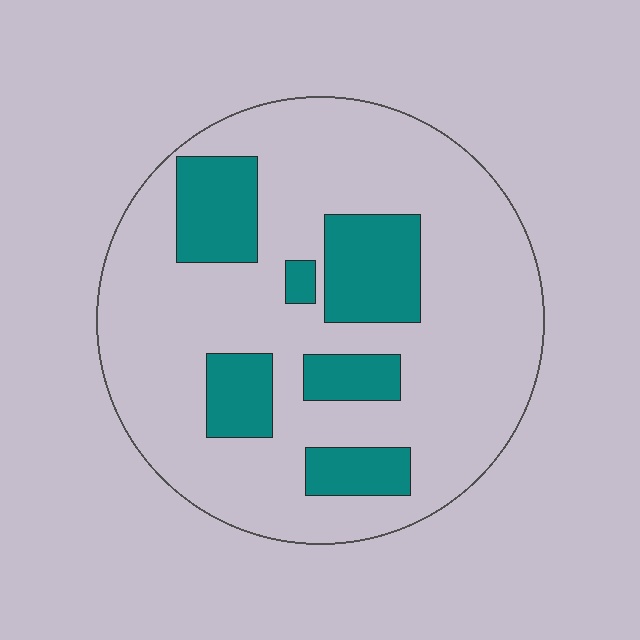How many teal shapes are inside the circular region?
6.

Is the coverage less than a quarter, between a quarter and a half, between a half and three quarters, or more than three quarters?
Less than a quarter.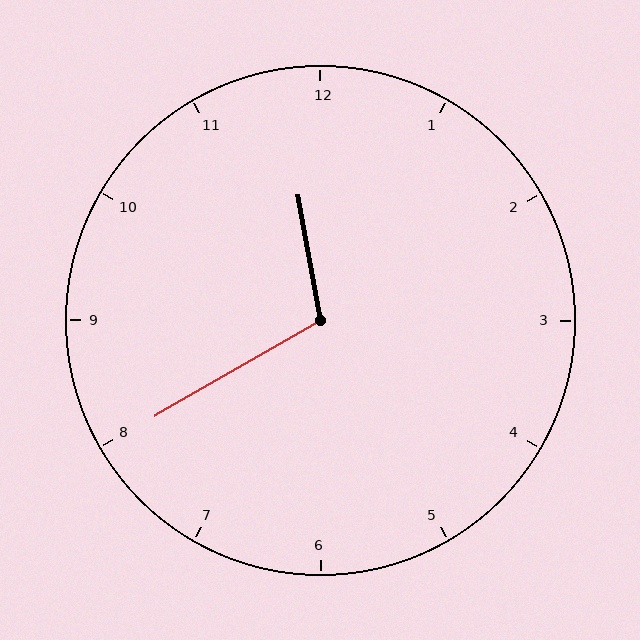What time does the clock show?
11:40.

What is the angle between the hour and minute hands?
Approximately 110 degrees.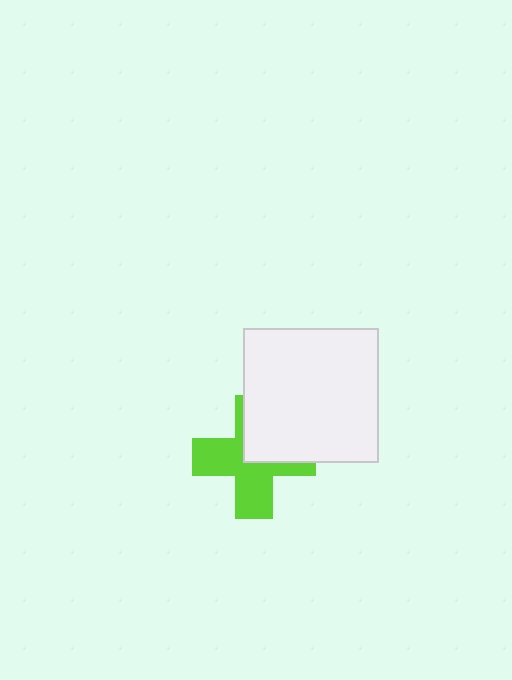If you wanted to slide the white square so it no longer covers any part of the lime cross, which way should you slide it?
Slide it toward the upper-right — that is the most direct way to separate the two shapes.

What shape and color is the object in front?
The object in front is a white square.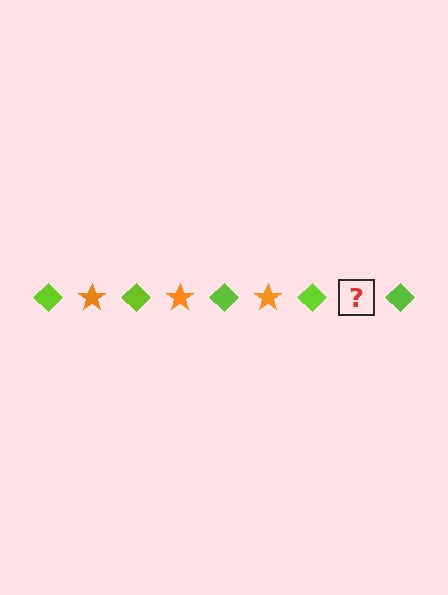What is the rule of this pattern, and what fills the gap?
The rule is that the pattern alternates between lime diamond and orange star. The gap should be filled with an orange star.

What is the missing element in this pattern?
The missing element is an orange star.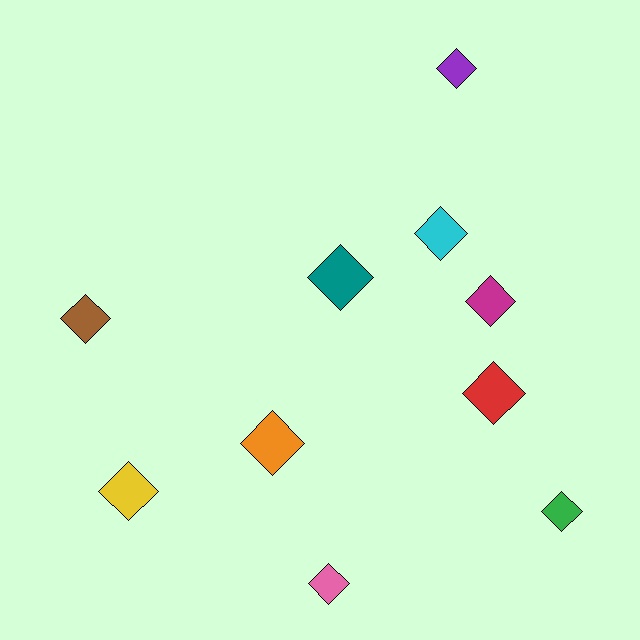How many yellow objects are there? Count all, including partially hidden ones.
There is 1 yellow object.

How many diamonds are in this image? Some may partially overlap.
There are 10 diamonds.